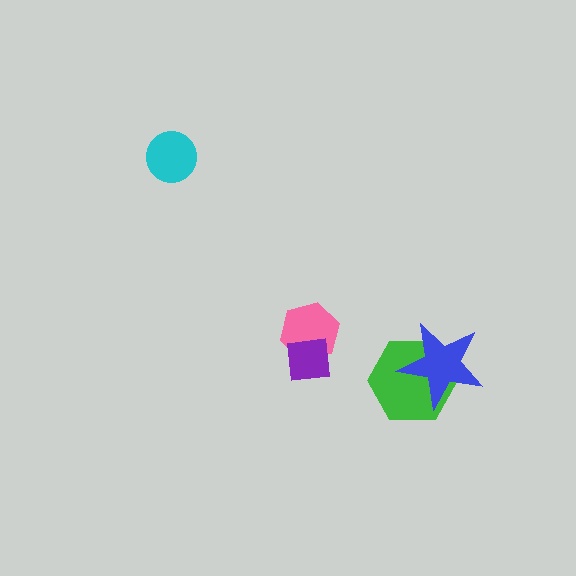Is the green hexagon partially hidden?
Yes, it is partially covered by another shape.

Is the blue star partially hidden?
No, no other shape covers it.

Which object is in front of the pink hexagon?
The purple square is in front of the pink hexagon.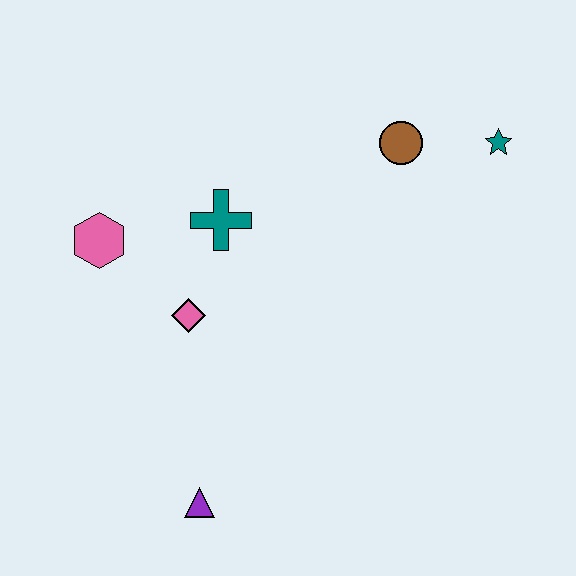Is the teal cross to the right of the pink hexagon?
Yes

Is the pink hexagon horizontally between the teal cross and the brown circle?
No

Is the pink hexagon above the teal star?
No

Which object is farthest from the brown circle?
The purple triangle is farthest from the brown circle.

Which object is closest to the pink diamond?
The teal cross is closest to the pink diamond.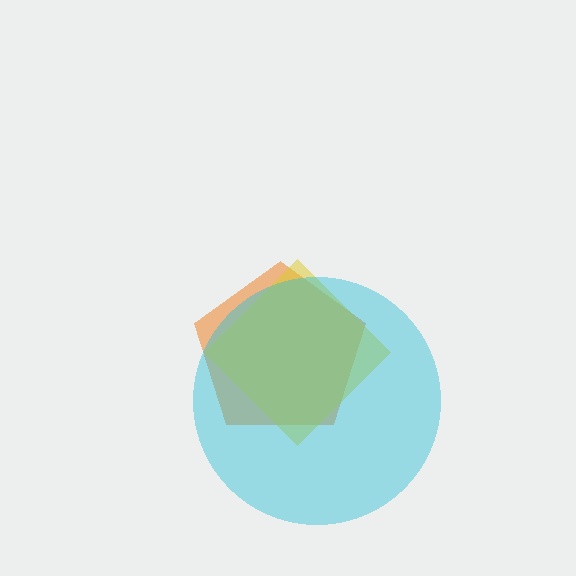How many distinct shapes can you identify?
There are 3 distinct shapes: an orange pentagon, a yellow diamond, a cyan circle.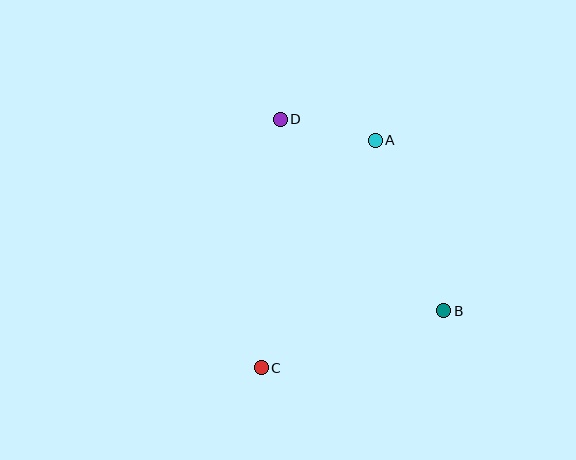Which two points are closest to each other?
Points A and D are closest to each other.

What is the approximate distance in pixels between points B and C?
The distance between B and C is approximately 191 pixels.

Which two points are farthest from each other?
Points A and C are farthest from each other.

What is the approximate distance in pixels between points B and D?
The distance between B and D is approximately 252 pixels.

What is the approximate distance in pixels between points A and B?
The distance between A and B is approximately 184 pixels.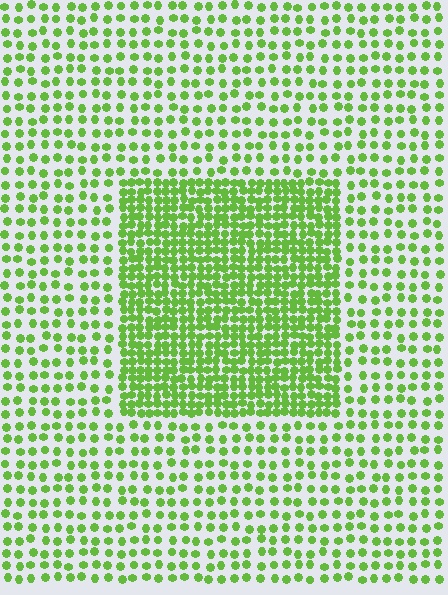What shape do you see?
I see a rectangle.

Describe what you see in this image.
The image contains small lime elements arranged at two different densities. A rectangle-shaped region is visible where the elements are more densely packed than the surrounding area.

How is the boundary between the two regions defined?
The boundary is defined by a change in element density (approximately 2.2x ratio). All elements are the same color, size, and shape.